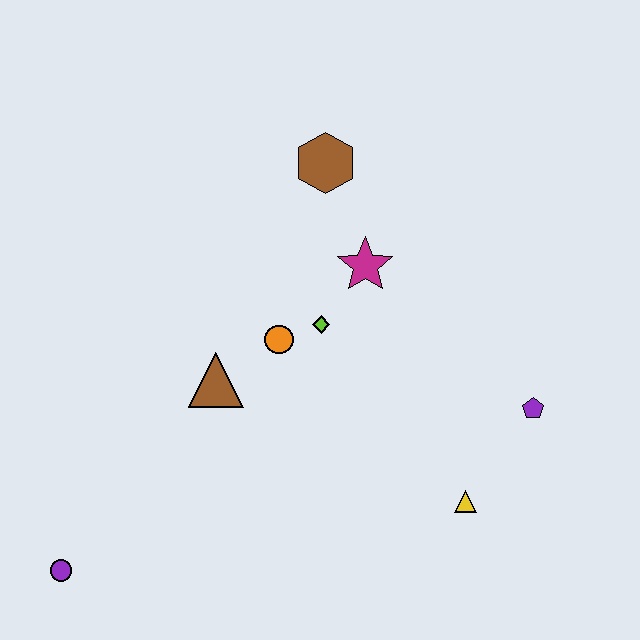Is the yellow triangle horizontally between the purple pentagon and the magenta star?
Yes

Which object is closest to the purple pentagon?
The yellow triangle is closest to the purple pentagon.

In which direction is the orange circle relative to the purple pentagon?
The orange circle is to the left of the purple pentagon.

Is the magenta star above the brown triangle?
Yes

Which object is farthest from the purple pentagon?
The purple circle is farthest from the purple pentagon.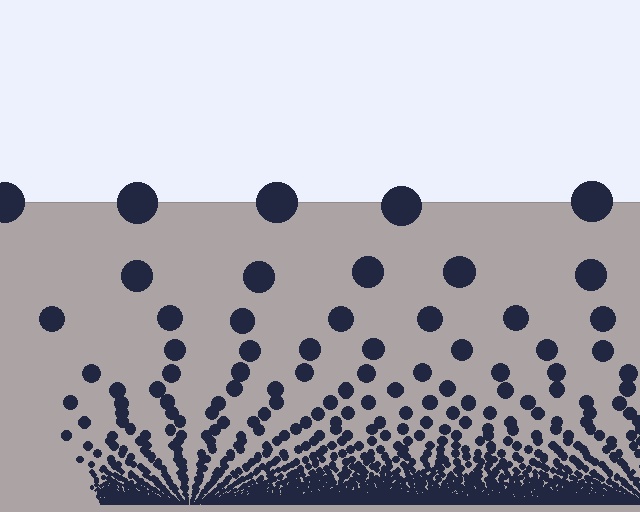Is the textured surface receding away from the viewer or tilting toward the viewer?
The surface appears to tilt toward the viewer. Texture elements get larger and sparser toward the top.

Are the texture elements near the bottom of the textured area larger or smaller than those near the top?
Smaller. The gradient is inverted — elements near the bottom are smaller and denser.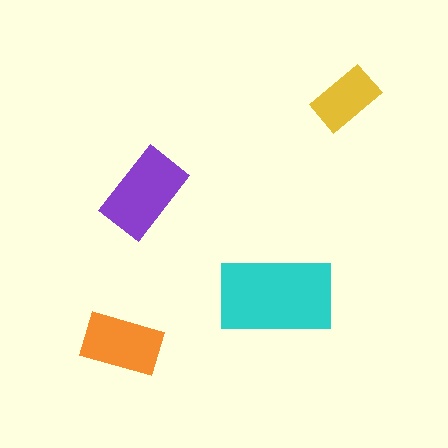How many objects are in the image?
There are 4 objects in the image.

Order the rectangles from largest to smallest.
the cyan one, the purple one, the orange one, the yellow one.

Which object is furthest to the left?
The orange rectangle is leftmost.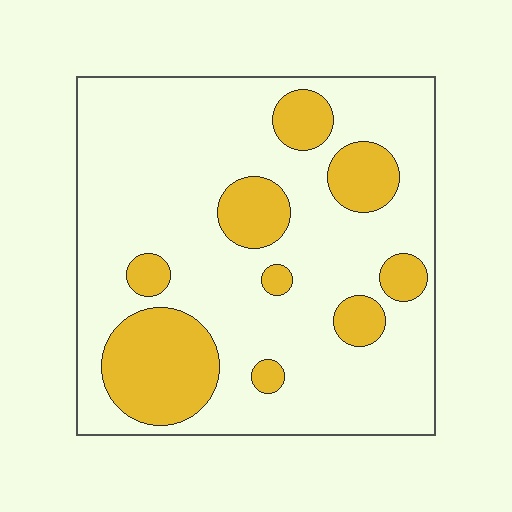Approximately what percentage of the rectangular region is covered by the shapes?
Approximately 25%.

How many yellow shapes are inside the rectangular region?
9.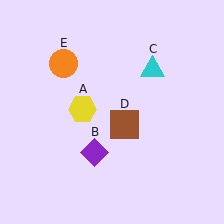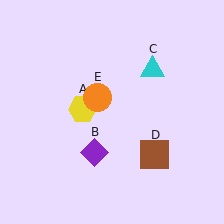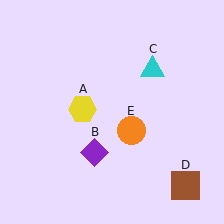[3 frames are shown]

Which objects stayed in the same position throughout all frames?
Yellow hexagon (object A) and purple diamond (object B) and cyan triangle (object C) remained stationary.